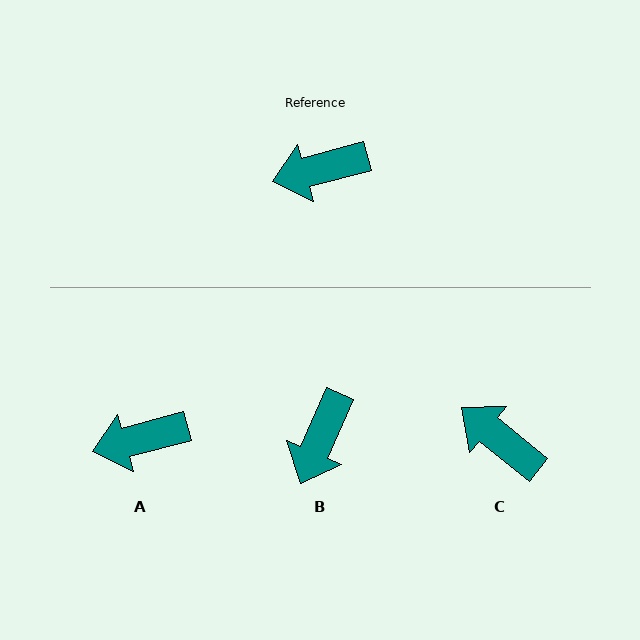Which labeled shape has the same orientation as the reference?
A.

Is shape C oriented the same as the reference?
No, it is off by about 54 degrees.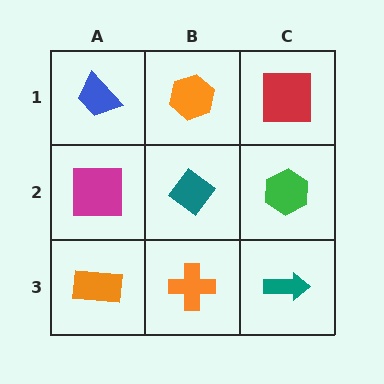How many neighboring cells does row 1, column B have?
3.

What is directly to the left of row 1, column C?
An orange hexagon.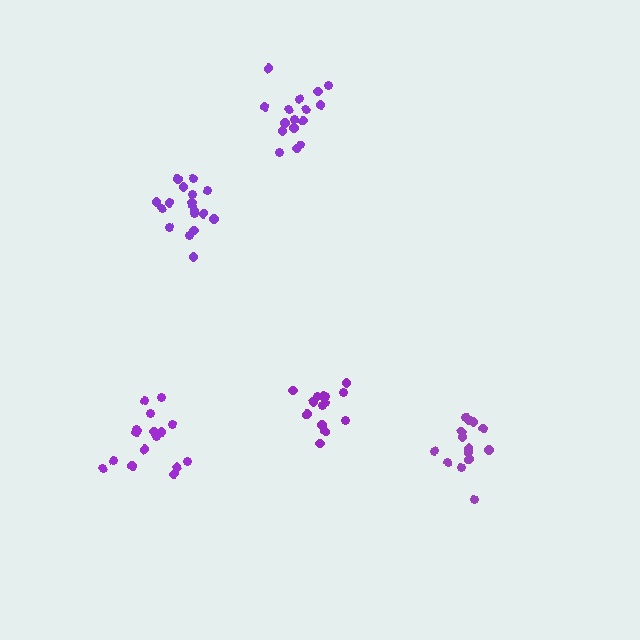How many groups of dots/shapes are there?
There are 5 groups.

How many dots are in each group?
Group 1: 18 dots, Group 2: 14 dots, Group 3: 16 dots, Group 4: 17 dots, Group 5: 14 dots (79 total).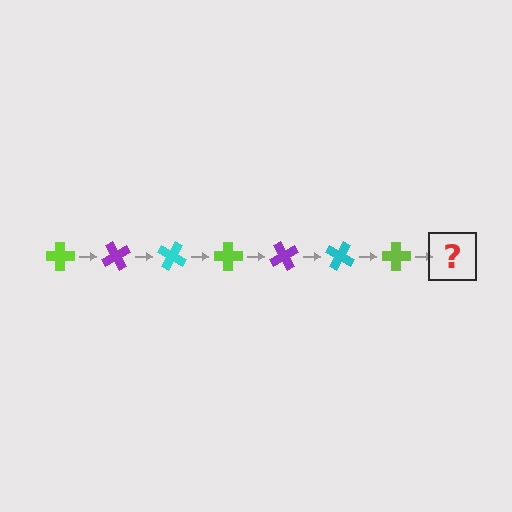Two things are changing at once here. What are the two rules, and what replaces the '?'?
The two rules are that it rotates 60 degrees each step and the color cycles through lime, purple, and cyan. The '?' should be a purple cross, rotated 420 degrees from the start.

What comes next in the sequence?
The next element should be a purple cross, rotated 420 degrees from the start.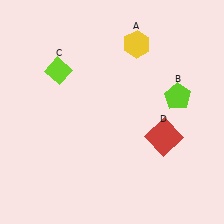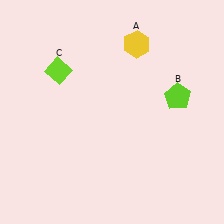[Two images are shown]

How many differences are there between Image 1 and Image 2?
There is 1 difference between the two images.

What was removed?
The red square (D) was removed in Image 2.